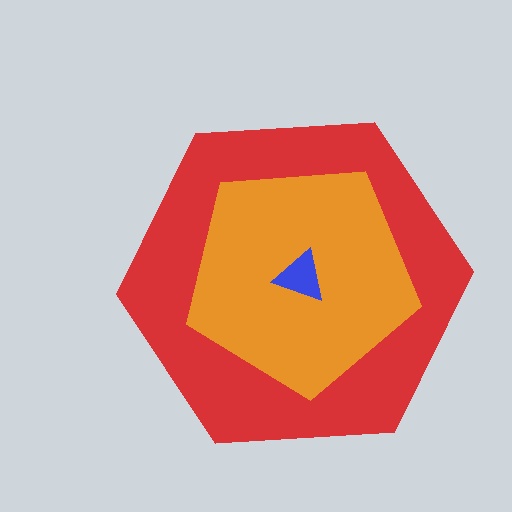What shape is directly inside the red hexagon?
The orange pentagon.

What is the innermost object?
The blue triangle.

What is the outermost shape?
The red hexagon.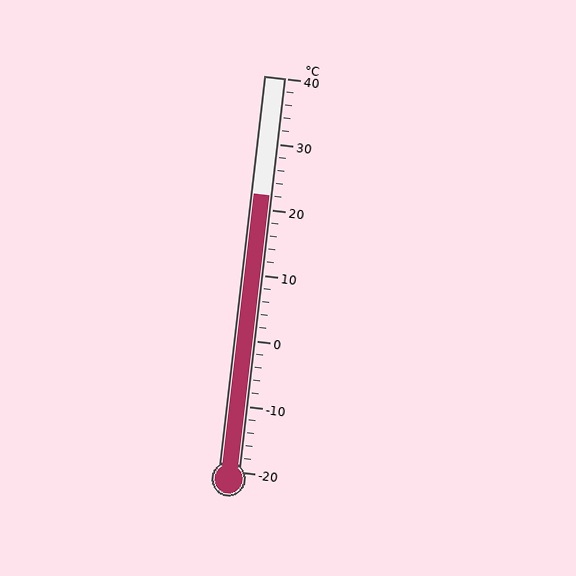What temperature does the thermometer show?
The thermometer shows approximately 22°C.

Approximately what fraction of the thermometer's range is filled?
The thermometer is filled to approximately 70% of its range.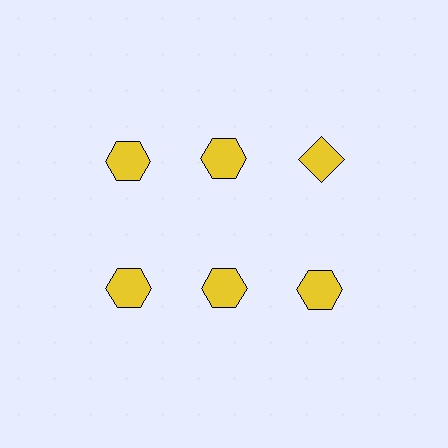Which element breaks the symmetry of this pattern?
The yellow diamond in the top row, center column breaks the symmetry. All other shapes are yellow hexagons.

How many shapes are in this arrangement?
There are 6 shapes arranged in a grid pattern.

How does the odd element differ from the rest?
It has a different shape: diamond instead of hexagon.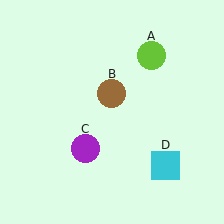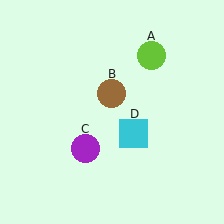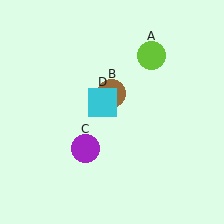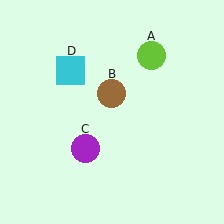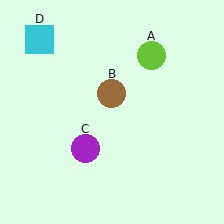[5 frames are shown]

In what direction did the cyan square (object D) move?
The cyan square (object D) moved up and to the left.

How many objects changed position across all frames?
1 object changed position: cyan square (object D).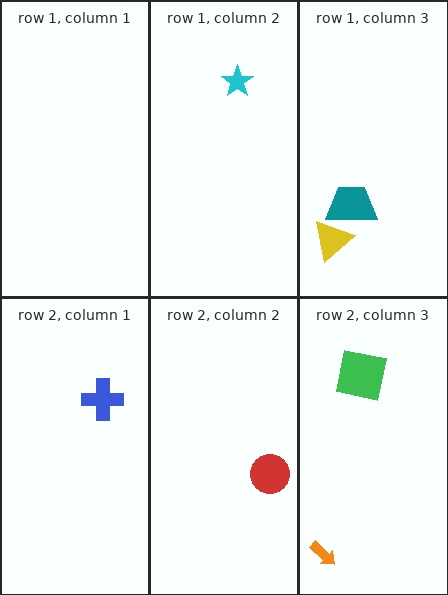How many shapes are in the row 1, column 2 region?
1.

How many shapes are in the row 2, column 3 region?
2.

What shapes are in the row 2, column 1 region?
The blue cross.